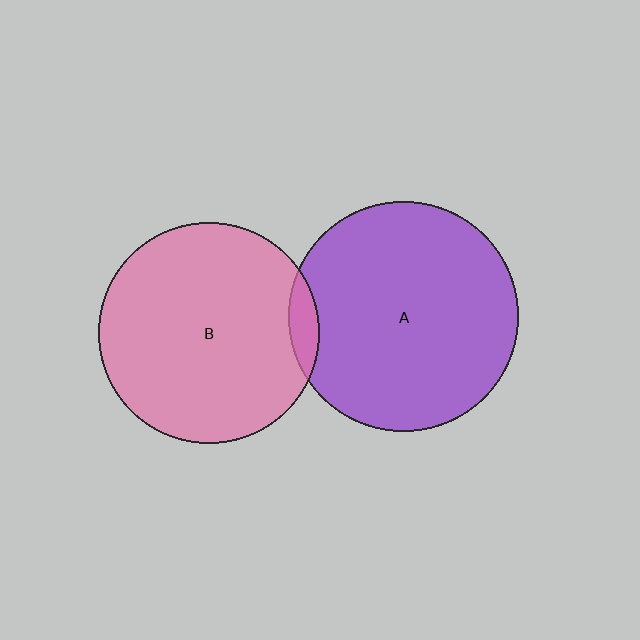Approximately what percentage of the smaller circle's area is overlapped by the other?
Approximately 5%.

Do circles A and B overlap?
Yes.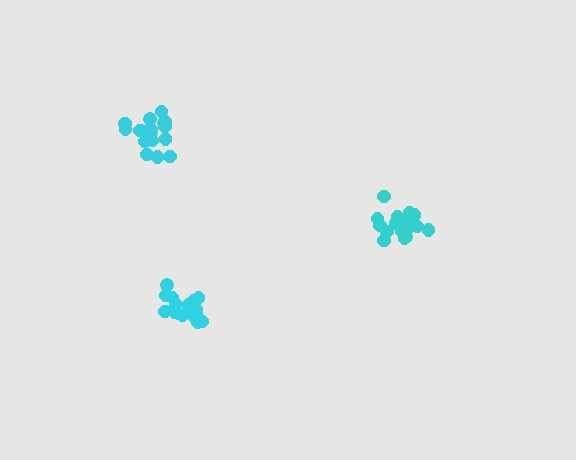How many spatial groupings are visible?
There are 3 spatial groupings.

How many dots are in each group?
Group 1: 18 dots, Group 2: 19 dots, Group 3: 18 dots (55 total).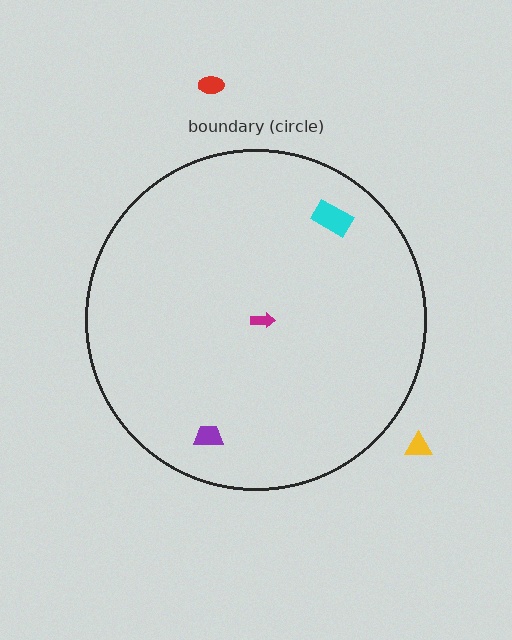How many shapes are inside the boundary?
3 inside, 2 outside.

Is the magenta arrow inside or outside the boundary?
Inside.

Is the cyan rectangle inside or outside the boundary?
Inside.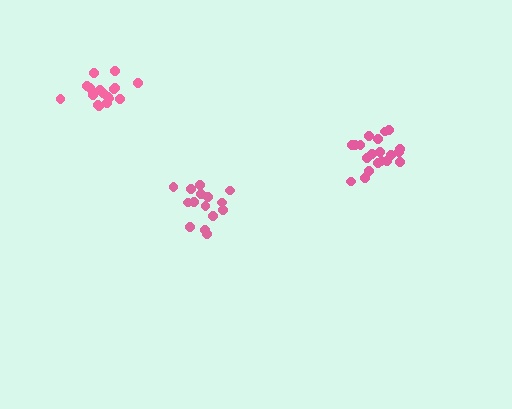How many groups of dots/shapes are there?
There are 3 groups.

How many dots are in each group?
Group 1: 20 dots, Group 2: 18 dots, Group 3: 15 dots (53 total).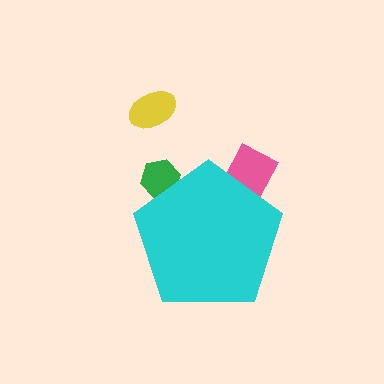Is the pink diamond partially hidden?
Yes, the pink diamond is partially hidden behind the cyan pentagon.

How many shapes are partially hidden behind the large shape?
2 shapes are partially hidden.